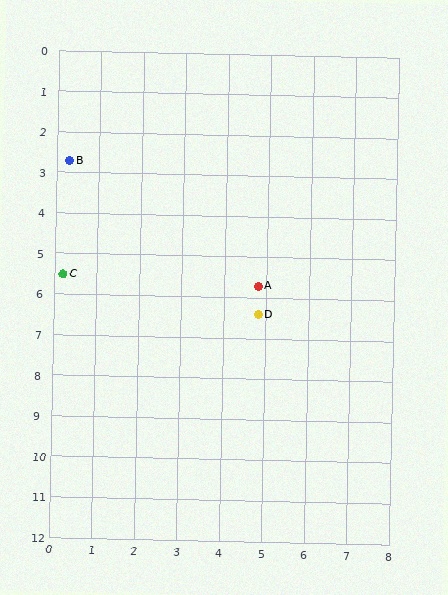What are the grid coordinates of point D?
Point D is at approximately (4.8, 6.4).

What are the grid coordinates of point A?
Point A is at approximately (4.8, 5.7).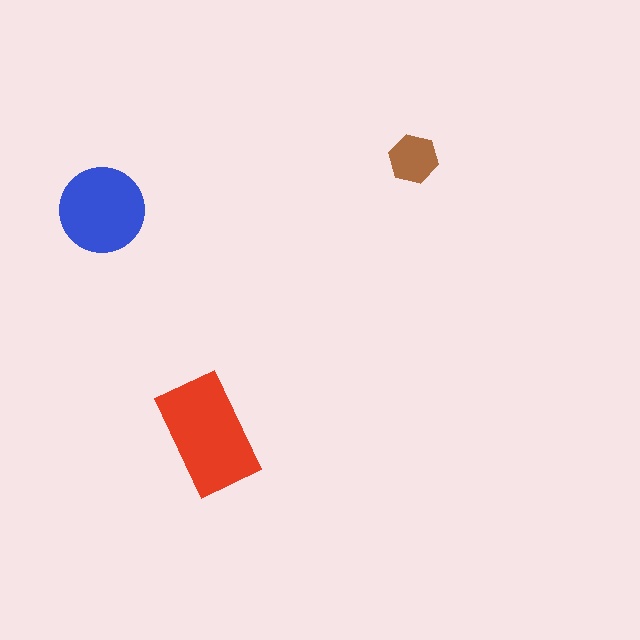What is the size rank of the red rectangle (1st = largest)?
1st.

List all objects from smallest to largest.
The brown hexagon, the blue circle, the red rectangle.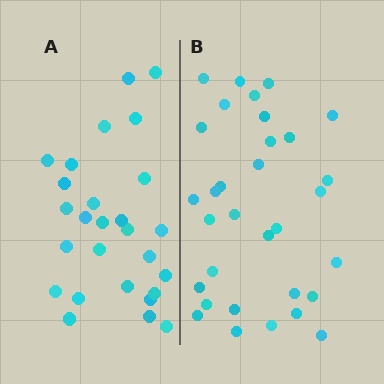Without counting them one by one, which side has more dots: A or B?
Region B (the right region) has more dots.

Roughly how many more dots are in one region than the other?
Region B has about 5 more dots than region A.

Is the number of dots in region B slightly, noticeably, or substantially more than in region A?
Region B has only slightly more — the two regions are fairly close. The ratio is roughly 1.2 to 1.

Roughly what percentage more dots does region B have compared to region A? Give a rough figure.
About 20% more.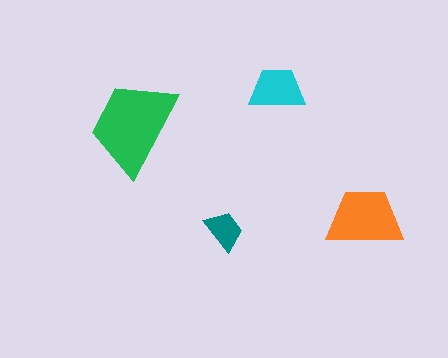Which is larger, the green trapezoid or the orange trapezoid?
The green one.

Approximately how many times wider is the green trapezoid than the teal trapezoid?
About 2.5 times wider.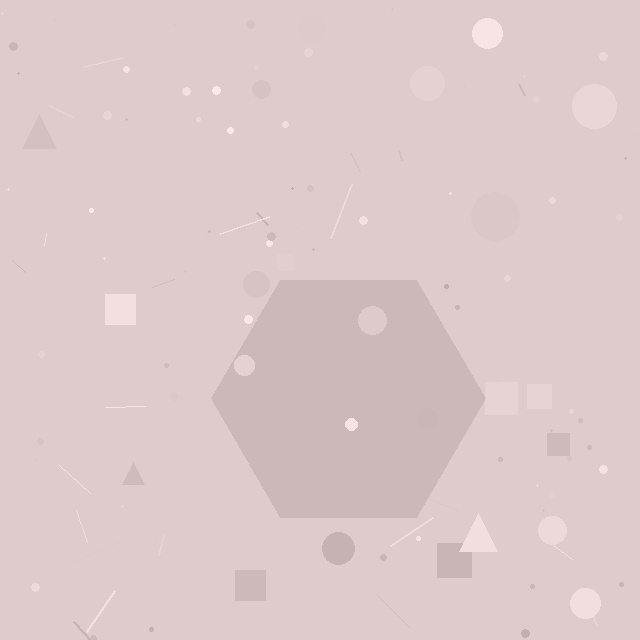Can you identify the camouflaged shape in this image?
The camouflaged shape is a hexagon.